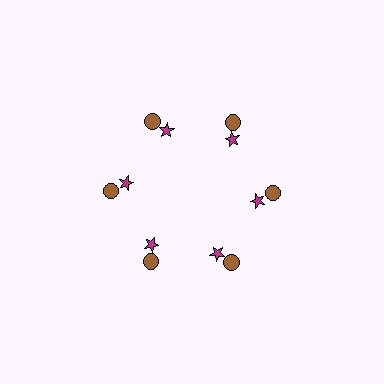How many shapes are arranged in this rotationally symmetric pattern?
There are 12 shapes, arranged in 6 groups of 2.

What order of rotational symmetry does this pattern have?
This pattern has 6-fold rotational symmetry.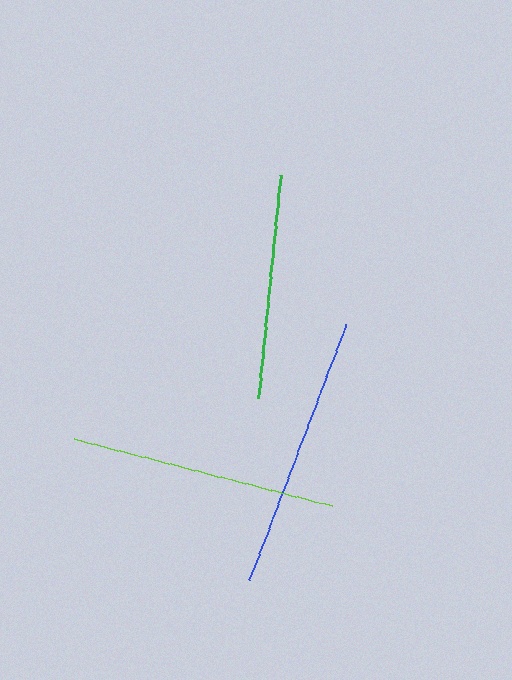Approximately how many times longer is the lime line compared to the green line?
The lime line is approximately 1.2 times the length of the green line.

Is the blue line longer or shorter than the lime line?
The blue line is longer than the lime line.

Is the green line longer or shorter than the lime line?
The lime line is longer than the green line.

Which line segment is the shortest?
The green line is the shortest at approximately 224 pixels.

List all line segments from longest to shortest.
From longest to shortest: blue, lime, green.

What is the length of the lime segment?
The lime segment is approximately 267 pixels long.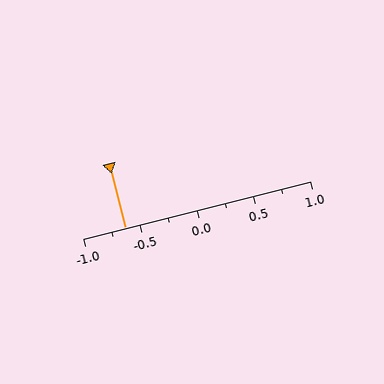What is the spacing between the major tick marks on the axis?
The major ticks are spaced 0.5 apart.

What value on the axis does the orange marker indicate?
The marker indicates approximately -0.62.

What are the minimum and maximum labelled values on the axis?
The axis runs from -1.0 to 1.0.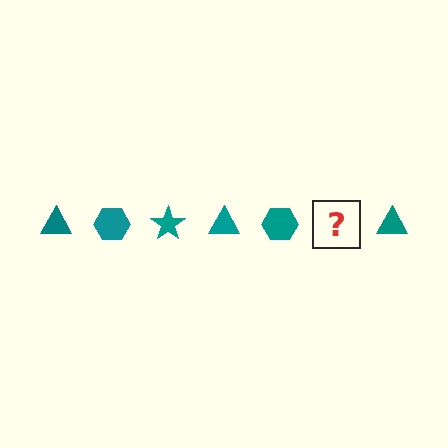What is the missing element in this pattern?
The missing element is a teal star.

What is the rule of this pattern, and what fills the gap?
The rule is that the pattern cycles through triangle, hexagon, star shapes in teal. The gap should be filled with a teal star.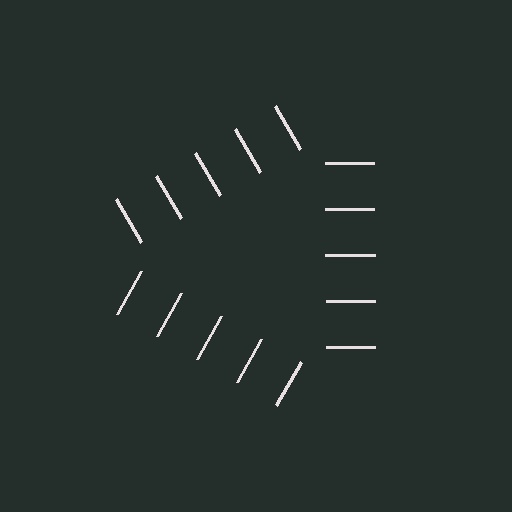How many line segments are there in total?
15 — 5 along each of the 3 edges.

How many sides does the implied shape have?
3 sides — the line-ends trace a triangle.